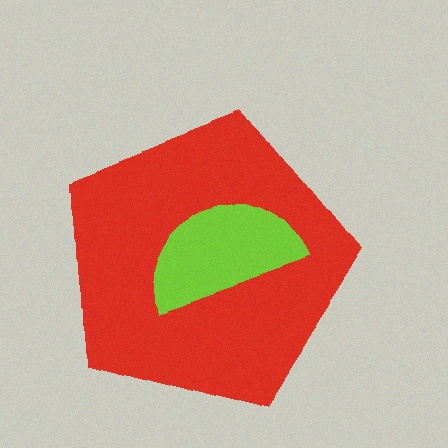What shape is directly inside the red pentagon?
The lime semicircle.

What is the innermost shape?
The lime semicircle.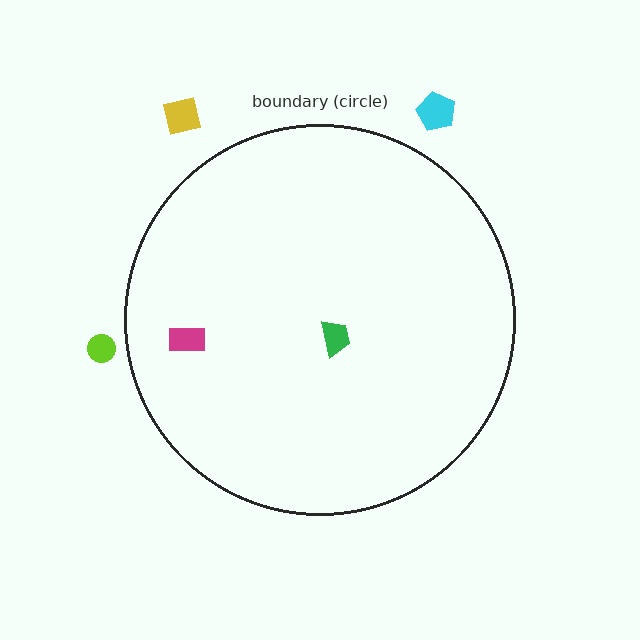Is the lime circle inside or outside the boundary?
Outside.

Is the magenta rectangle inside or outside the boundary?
Inside.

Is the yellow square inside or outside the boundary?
Outside.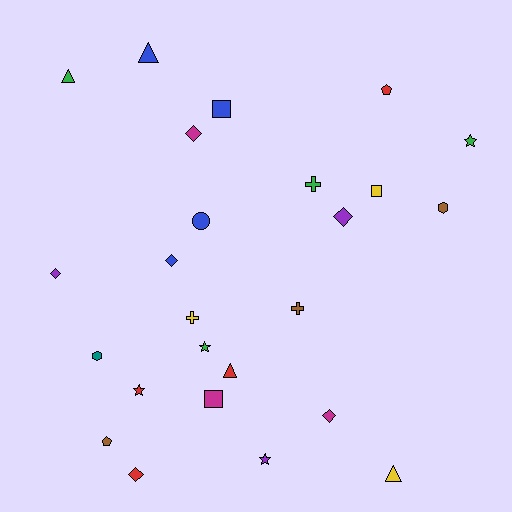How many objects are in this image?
There are 25 objects.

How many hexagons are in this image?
There are 2 hexagons.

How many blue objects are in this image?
There are 4 blue objects.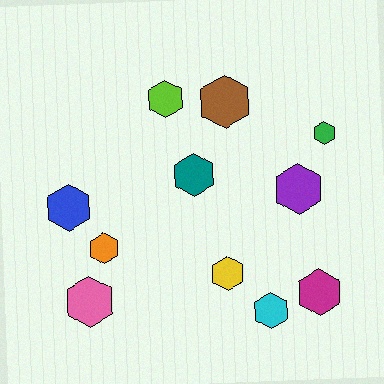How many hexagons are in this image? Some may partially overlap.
There are 11 hexagons.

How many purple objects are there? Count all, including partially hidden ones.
There is 1 purple object.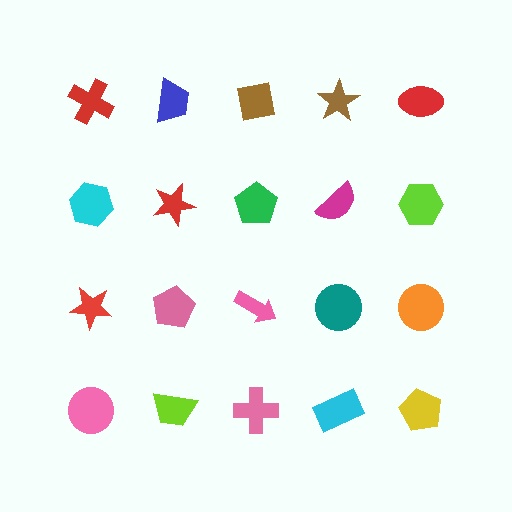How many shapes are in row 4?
5 shapes.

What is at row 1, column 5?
A red ellipse.